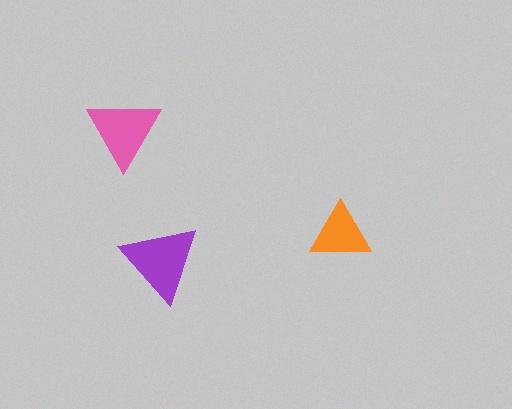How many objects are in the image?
There are 3 objects in the image.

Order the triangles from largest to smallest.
the purple one, the pink one, the orange one.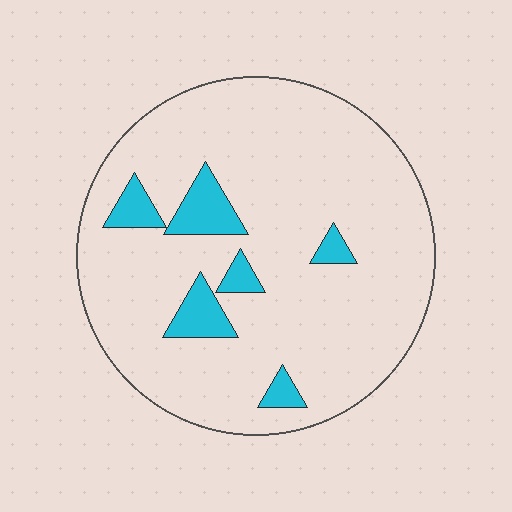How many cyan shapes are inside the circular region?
6.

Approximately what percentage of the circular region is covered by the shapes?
Approximately 10%.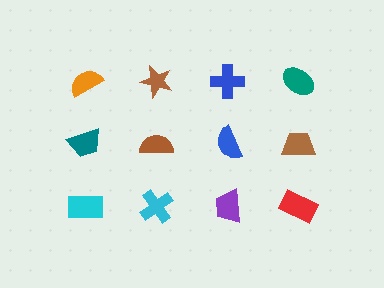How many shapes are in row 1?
4 shapes.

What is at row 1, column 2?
A brown star.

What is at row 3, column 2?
A cyan cross.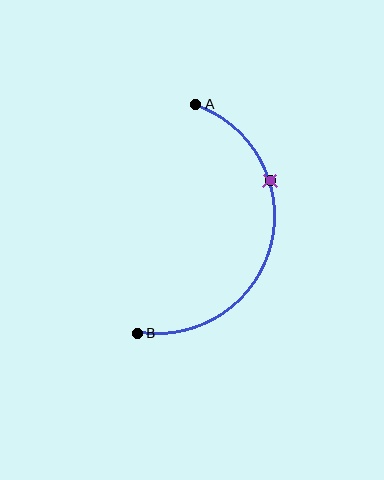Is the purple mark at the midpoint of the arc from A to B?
No. The purple mark lies on the arc but is closer to endpoint A. The arc midpoint would be at the point on the curve equidistant along the arc from both A and B.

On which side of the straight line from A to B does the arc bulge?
The arc bulges to the right of the straight line connecting A and B.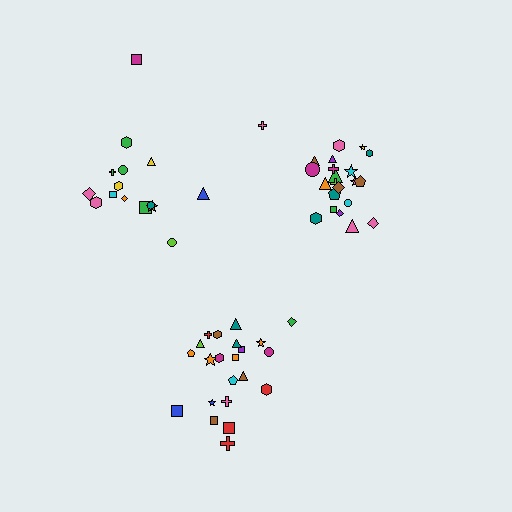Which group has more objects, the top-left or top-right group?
The top-right group.